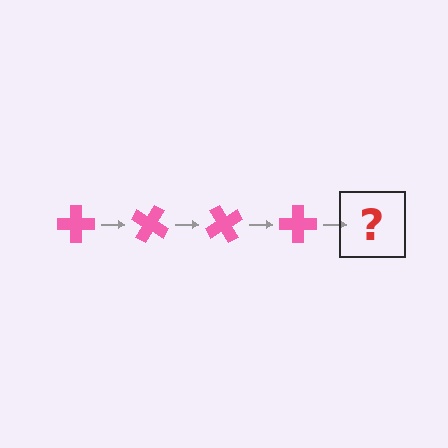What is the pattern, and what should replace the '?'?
The pattern is that the cross rotates 30 degrees each step. The '?' should be a pink cross rotated 120 degrees.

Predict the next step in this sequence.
The next step is a pink cross rotated 120 degrees.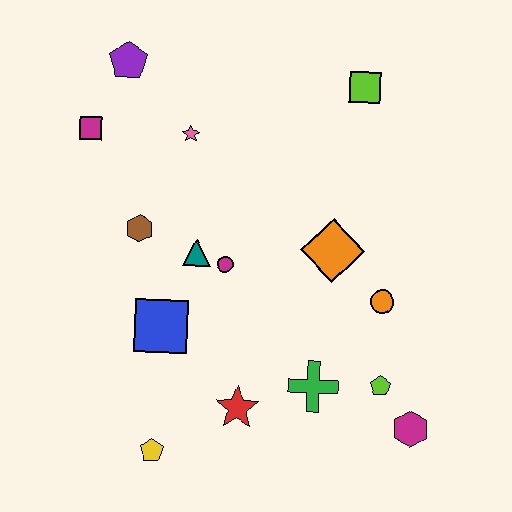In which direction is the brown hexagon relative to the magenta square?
The brown hexagon is below the magenta square.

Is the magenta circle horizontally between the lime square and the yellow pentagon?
Yes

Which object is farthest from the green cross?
The purple pentagon is farthest from the green cross.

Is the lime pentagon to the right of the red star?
Yes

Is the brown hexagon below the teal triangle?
No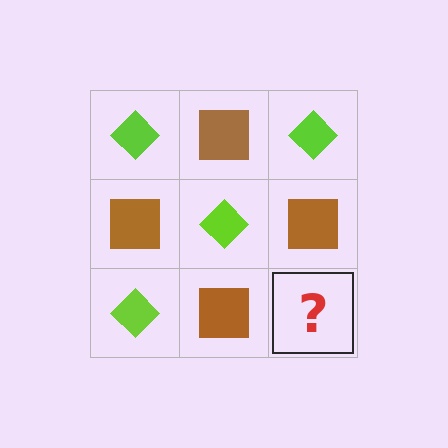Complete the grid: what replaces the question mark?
The question mark should be replaced with a lime diamond.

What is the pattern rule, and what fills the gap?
The rule is that it alternates lime diamond and brown square in a checkerboard pattern. The gap should be filled with a lime diamond.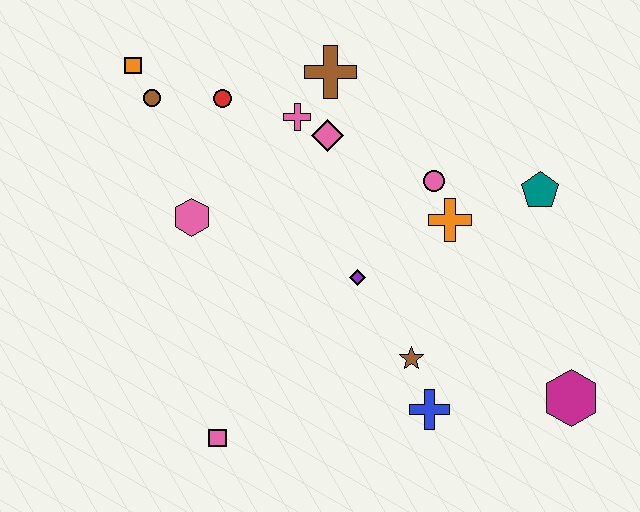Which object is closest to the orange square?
The brown circle is closest to the orange square.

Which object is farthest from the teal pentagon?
The orange square is farthest from the teal pentagon.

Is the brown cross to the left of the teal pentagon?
Yes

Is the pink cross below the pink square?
No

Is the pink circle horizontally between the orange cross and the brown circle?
Yes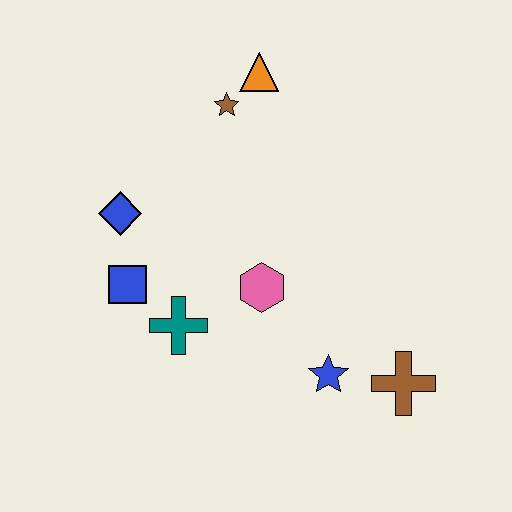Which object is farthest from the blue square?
The brown cross is farthest from the blue square.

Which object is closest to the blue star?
The brown cross is closest to the blue star.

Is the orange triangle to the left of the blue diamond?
No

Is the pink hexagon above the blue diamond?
No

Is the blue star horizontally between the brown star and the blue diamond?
No